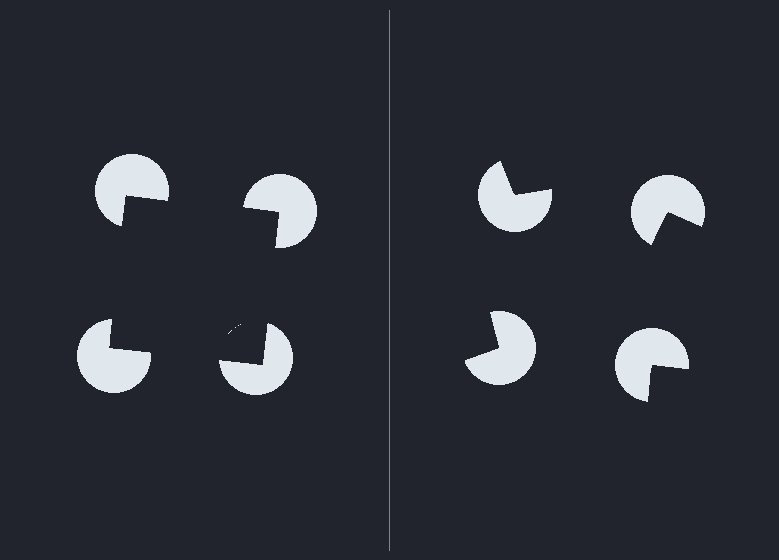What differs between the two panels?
The pac-man discs are positioned identically on both sides; only the wedge orientations differ. On the left they align to a square; on the right they are misaligned.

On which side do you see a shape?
An illusory square appears on the left side. On the right side the wedge cuts are rotated, so no coherent shape forms.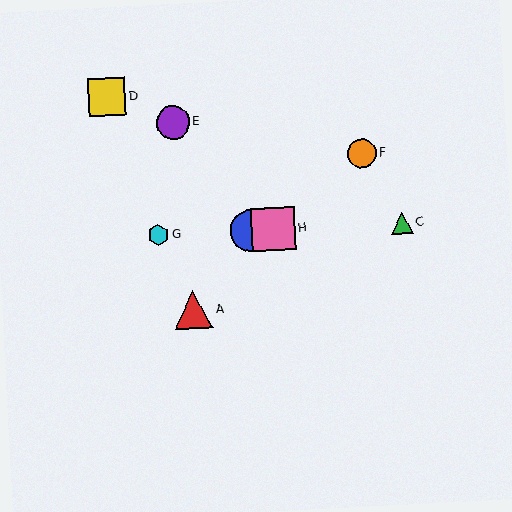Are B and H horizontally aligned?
Yes, both are at y≈230.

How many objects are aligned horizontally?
4 objects (B, C, G, H) are aligned horizontally.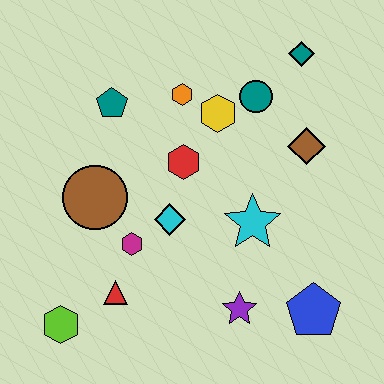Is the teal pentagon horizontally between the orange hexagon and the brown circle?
Yes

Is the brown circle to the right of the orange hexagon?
No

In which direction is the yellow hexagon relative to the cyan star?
The yellow hexagon is above the cyan star.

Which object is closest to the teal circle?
The yellow hexagon is closest to the teal circle.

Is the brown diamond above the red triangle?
Yes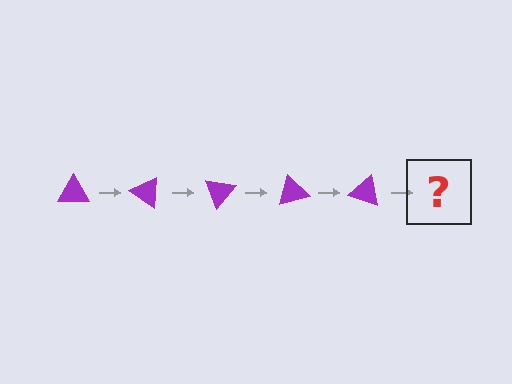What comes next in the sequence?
The next element should be a purple triangle rotated 175 degrees.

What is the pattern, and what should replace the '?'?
The pattern is that the triangle rotates 35 degrees each step. The '?' should be a purple triangle rotated 175 degrees.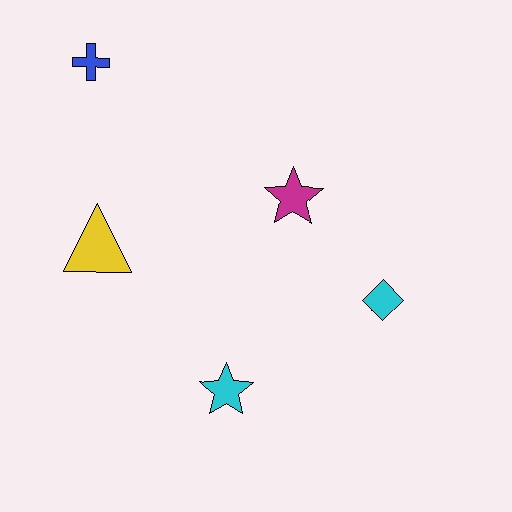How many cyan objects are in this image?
There are 2 cyan objects.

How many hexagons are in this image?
There are no hexagons.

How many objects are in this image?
There are 5 objects.